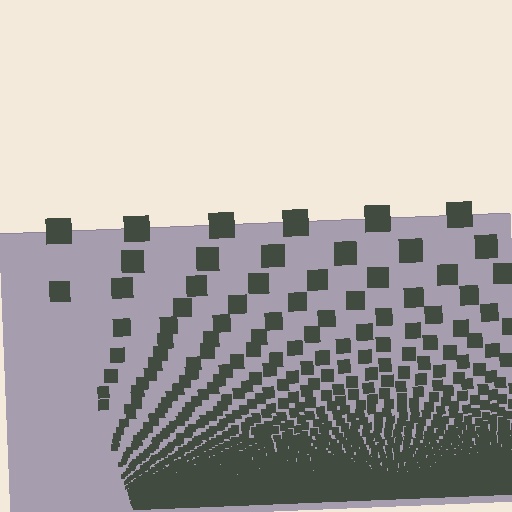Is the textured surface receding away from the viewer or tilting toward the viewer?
The surface appears to tilt toward the viewer. Texture elements get larger and sparser toward the top.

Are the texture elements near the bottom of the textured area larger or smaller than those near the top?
Smaller. The gradient is inverted — elements near the bottom are smaller and denser.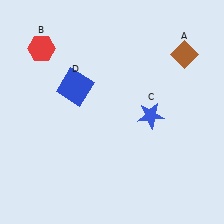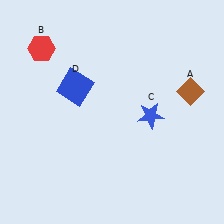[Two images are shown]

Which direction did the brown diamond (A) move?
The brown diamond (A) moved down.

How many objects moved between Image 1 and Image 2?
1 object moved between the two images.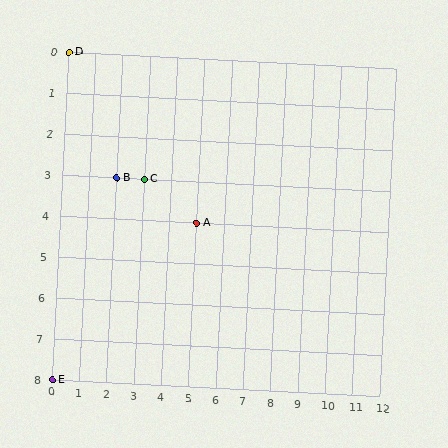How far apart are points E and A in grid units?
Points E and A are 5 columns and 4 rows apart (about 6.4 grid units diagonally).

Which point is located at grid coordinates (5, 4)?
Point A is at (5, 4).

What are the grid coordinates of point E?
Point E is at grid coordinates (0, 8).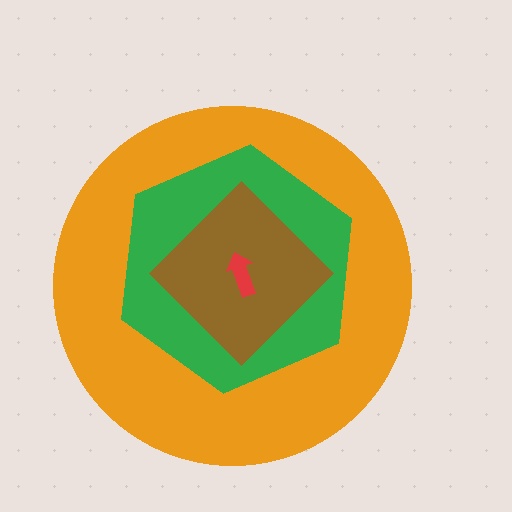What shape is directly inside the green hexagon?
The brown diamond.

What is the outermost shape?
The orange circle.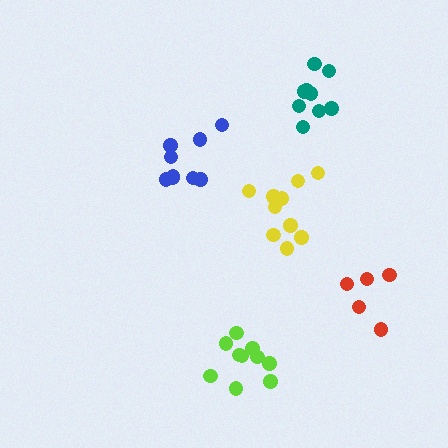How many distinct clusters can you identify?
There are 5 distinct clusters.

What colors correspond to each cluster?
The clusters are colored: yellow, blue, teal, red, lime.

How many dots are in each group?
Group 1: 10 dots, Group 2: 9 dots, Group 3: 9 dots, Group 4: 5 dots, Group 5: 10 dots (43 total).